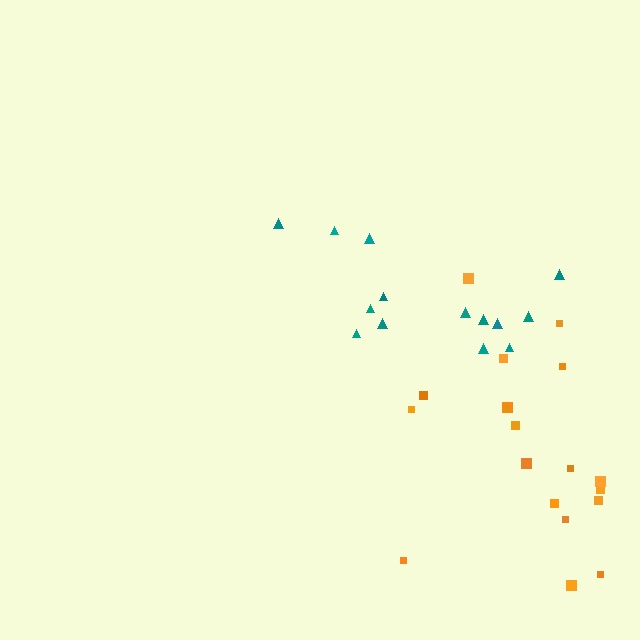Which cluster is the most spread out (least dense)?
Teal.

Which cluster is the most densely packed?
Orange.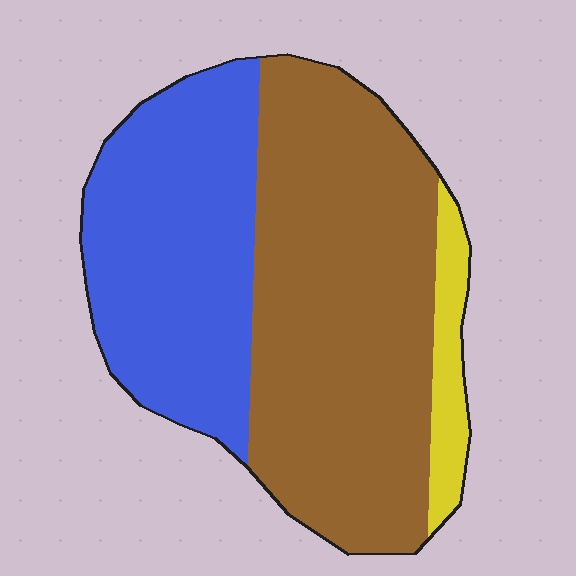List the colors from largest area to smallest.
From largest to smallest: brown, blue, yellow.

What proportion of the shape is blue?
Blue covers roughly 35% of the shape.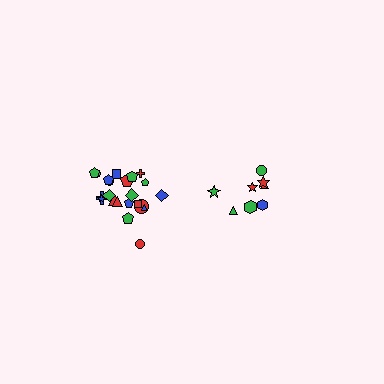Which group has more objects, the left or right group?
The left group.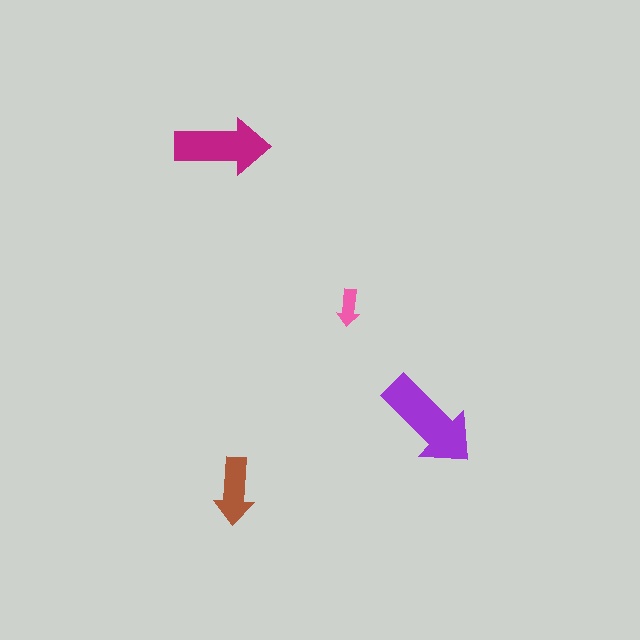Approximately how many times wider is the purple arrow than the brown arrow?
About 1.5 times wider.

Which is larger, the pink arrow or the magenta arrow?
The magenta one.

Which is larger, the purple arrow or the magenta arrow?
The purple one.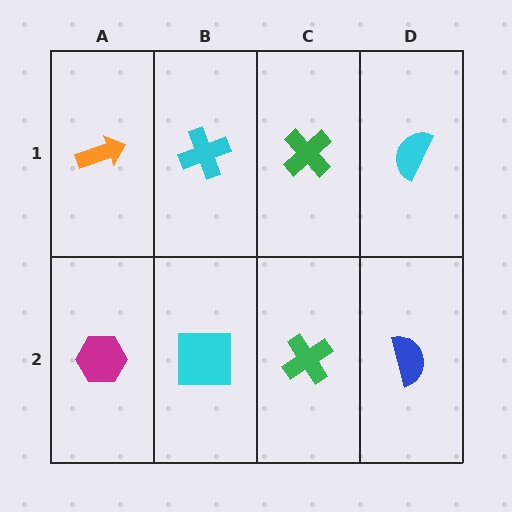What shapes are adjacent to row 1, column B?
A cyan square (row 2, column B), an orange arrow (row 1, column A), a green cross (row 1, column C).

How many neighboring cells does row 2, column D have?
2.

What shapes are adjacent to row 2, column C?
A green cross (row 1, column C), a cyan square (row 2, column B), a blue semicircle (row 2, column D).